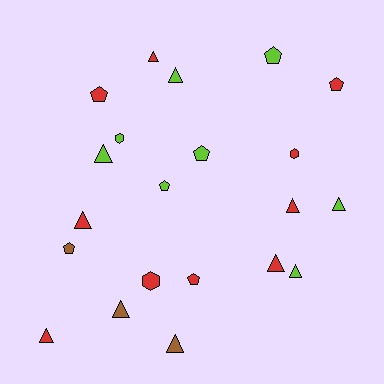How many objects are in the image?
There are 21 objects.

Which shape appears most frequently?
Triangle, with 11 objects.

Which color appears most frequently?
Red, with 10 objects.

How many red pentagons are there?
There are 3 red pentagons.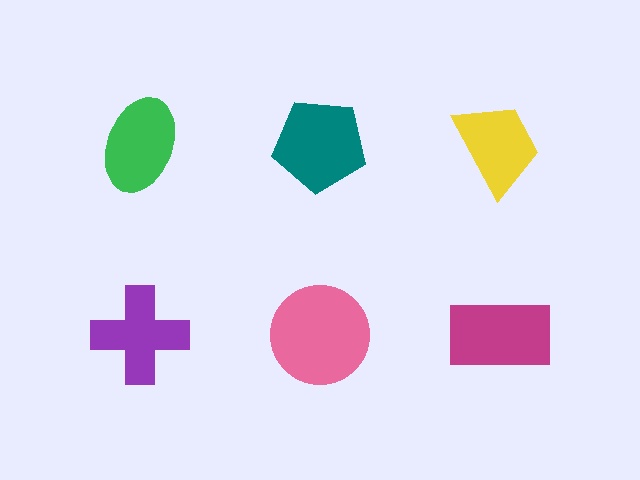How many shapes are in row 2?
3 shapes.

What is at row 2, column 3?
A magenta rectangle.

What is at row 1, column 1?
A green ellipse.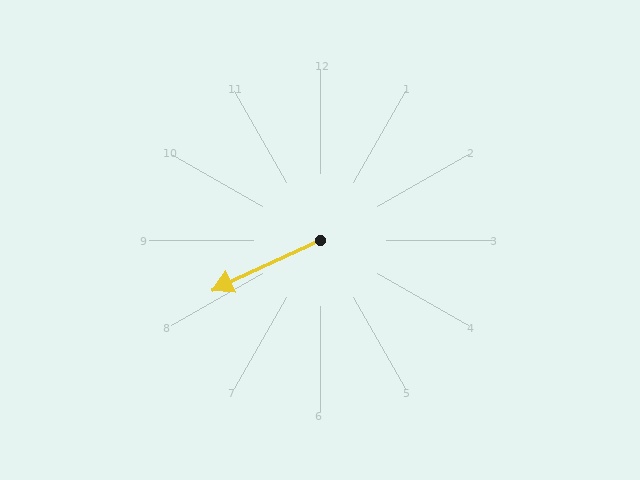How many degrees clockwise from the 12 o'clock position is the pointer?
Approximately 245 degrees.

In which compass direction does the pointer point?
Southwest.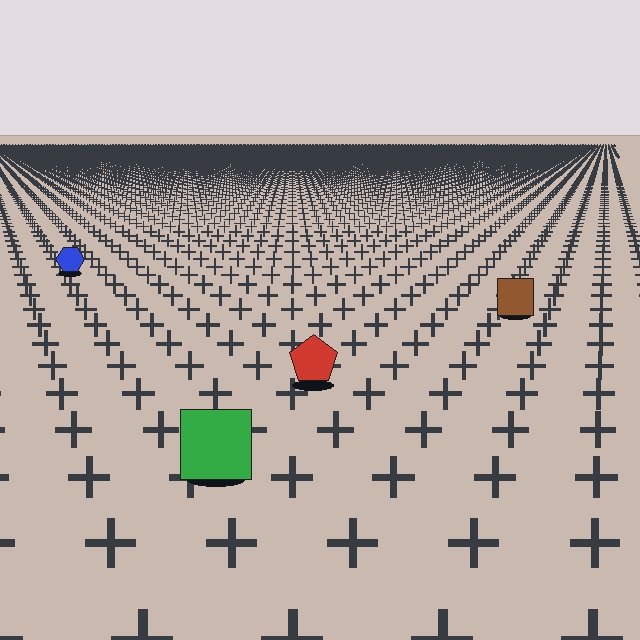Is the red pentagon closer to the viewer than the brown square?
Yes. The red pentagon is closer — you can tell from the texture gradient: the ground texture is coarser near it.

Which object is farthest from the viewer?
The blue hexagon is farthest from the viewer. It appears smaller and the ground texture around it is denser.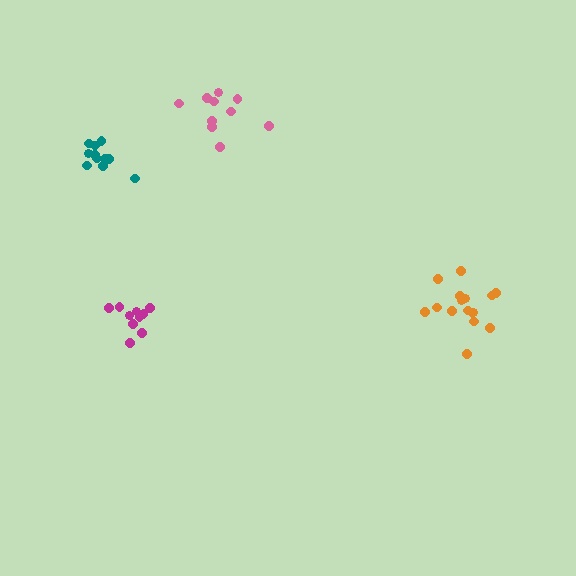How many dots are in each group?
Group 1: 16 dots, Group 2: 11 dots, Group 3: 10 dots, Group 4: 10 dots (47 total).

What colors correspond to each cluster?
The clusters are colored: orange, teal, magenta, pink.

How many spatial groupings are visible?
There are 4 spatial groupings.